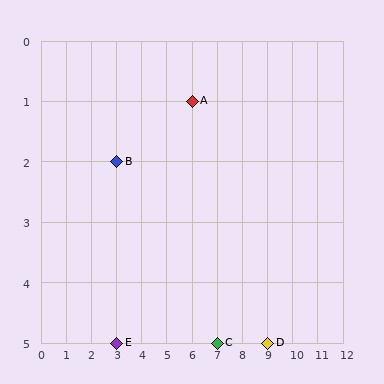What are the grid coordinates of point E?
Point E is at grid coordinates (3, 5).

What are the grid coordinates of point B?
Point B is at grid coordinates (3, 2).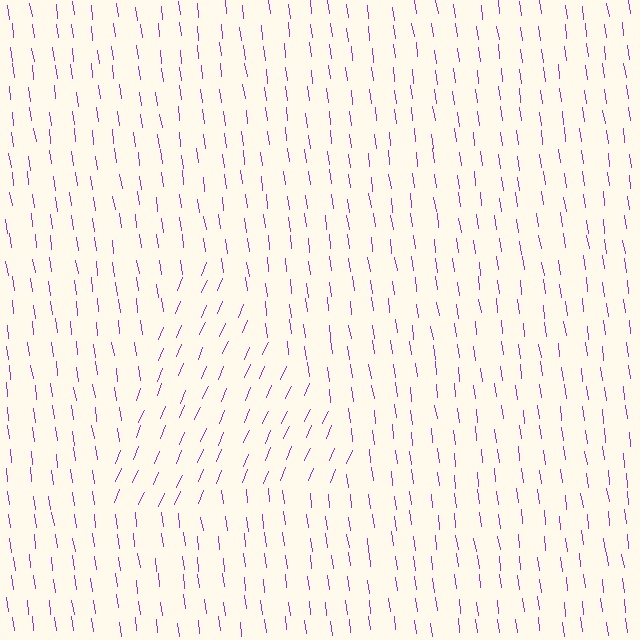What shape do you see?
I see a triangle.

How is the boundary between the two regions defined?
The boundary is defined purely by a change in line orientation (approximately 31 degrees difference). All lines are the same color and thickness.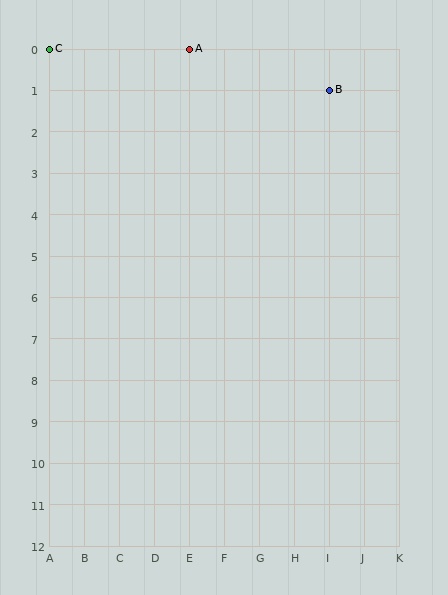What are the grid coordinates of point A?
Point A is at grid coordinates (E, 0).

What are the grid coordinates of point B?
Point B is at grid coordinates (I, 1).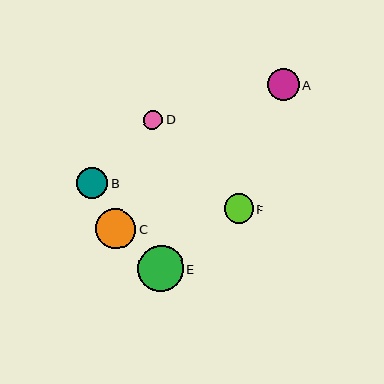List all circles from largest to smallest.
From largest to smallest: E, C, A, B, F, D.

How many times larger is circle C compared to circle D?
Circle C is approximately 2.1 times the size of circle D.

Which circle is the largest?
Circle E is the largest with a size of approximately 46 pixels.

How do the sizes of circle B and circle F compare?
Circle B and circle F are approximately the same size.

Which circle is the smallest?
Circle D is the smallest with a size of approximately 19 pixels.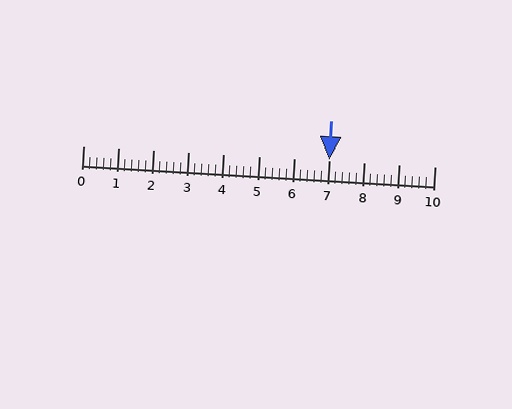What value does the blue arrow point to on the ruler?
The blue arrow points to approximately 7.0.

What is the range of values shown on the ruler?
The ruler shows values from 0 to 10.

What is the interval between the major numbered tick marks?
The major tick marks are spaced 1 units apart.